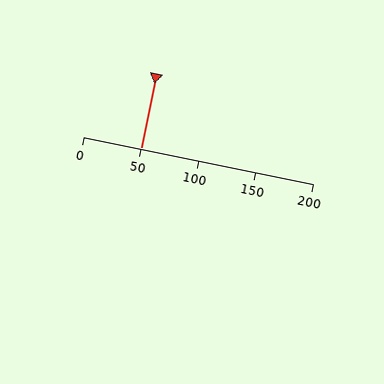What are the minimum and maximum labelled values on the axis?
The axis runs from 0 to 200.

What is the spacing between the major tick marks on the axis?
The major ticks are spaced 50 apart.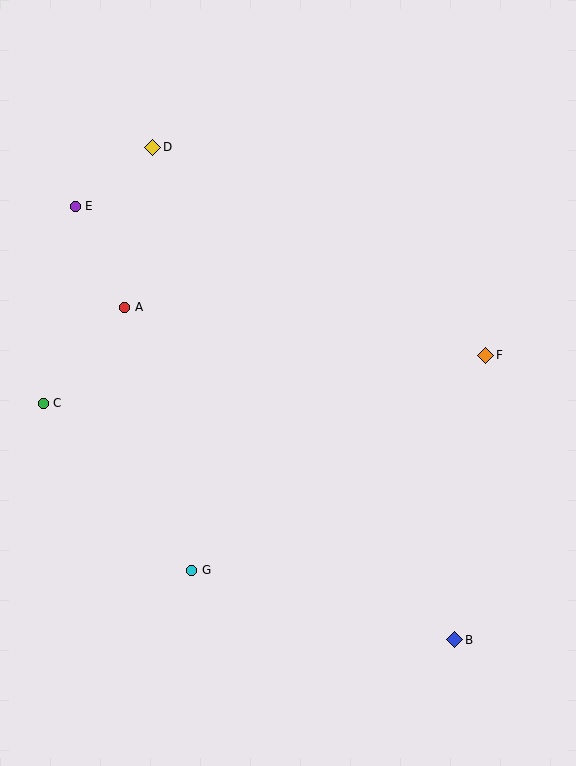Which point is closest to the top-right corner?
Point F is closest to the top-right corner.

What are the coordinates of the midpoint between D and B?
The midpoint between D and B is at (304, 393).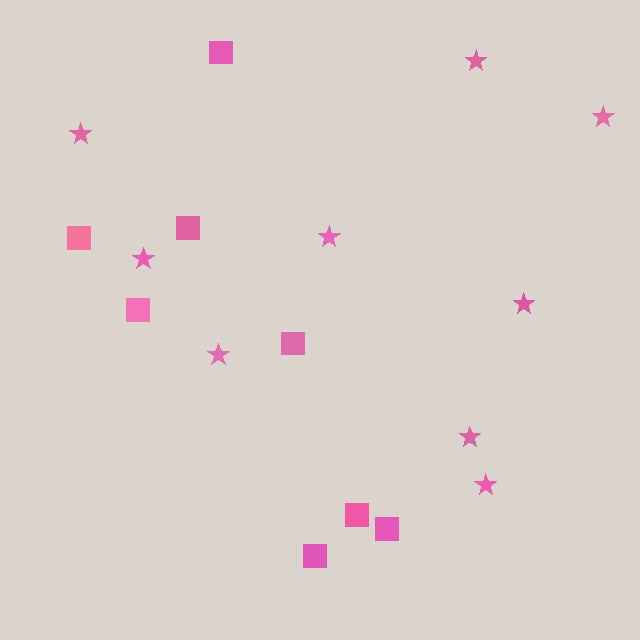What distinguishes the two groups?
There are 2 groups: one group of stars (9) and one group of squares (8).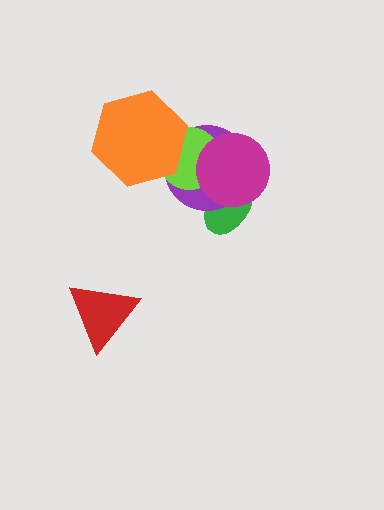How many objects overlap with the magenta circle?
3 objects overlap with the magenta circle.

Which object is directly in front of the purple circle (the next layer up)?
The lime circle is directly in front of the purple circle.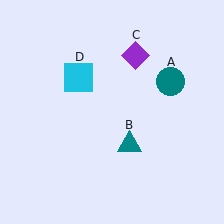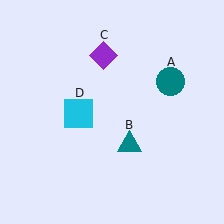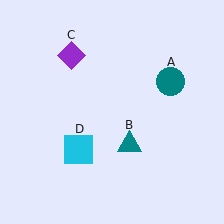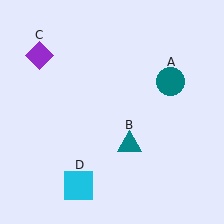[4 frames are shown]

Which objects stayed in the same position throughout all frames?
Teal circle (object A) and teal triangle (object B) remained stationary.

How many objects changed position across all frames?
2 objects changed position: purple diamond (object C), cyan square (object D).